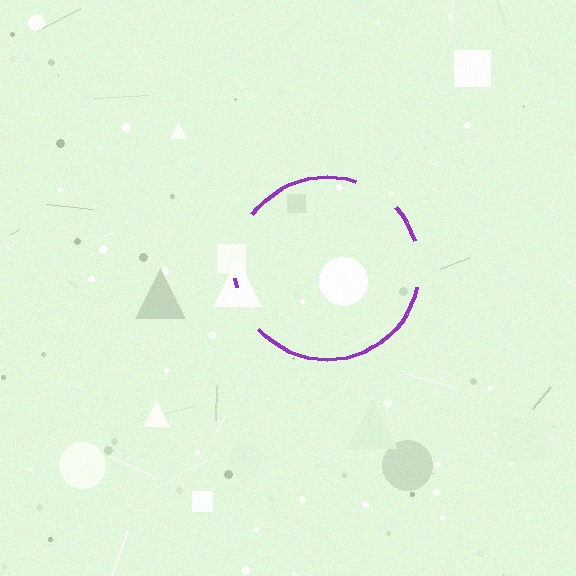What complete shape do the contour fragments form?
The contour fragments form a circle.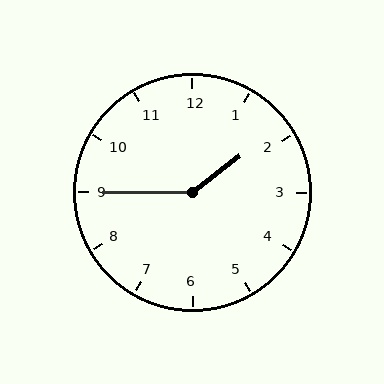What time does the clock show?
1:45.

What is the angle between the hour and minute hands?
Approximately 142 degrees.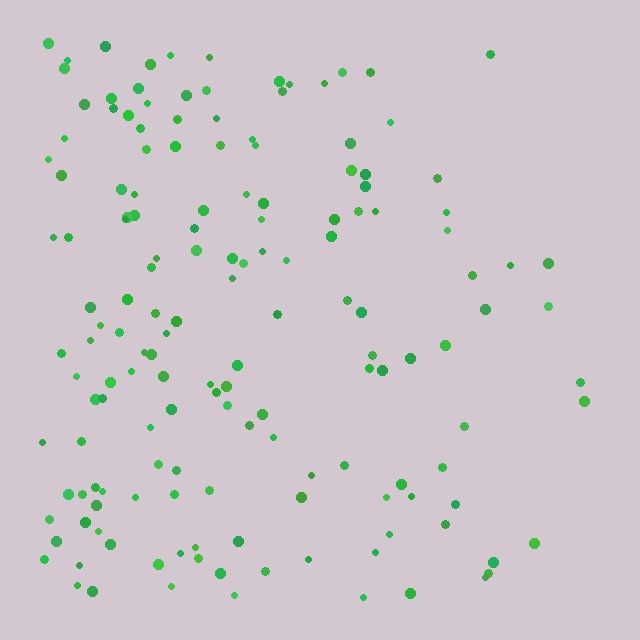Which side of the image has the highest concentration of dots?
The left.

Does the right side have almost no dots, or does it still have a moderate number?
Still a moderate number, just noticeably fewer than the left.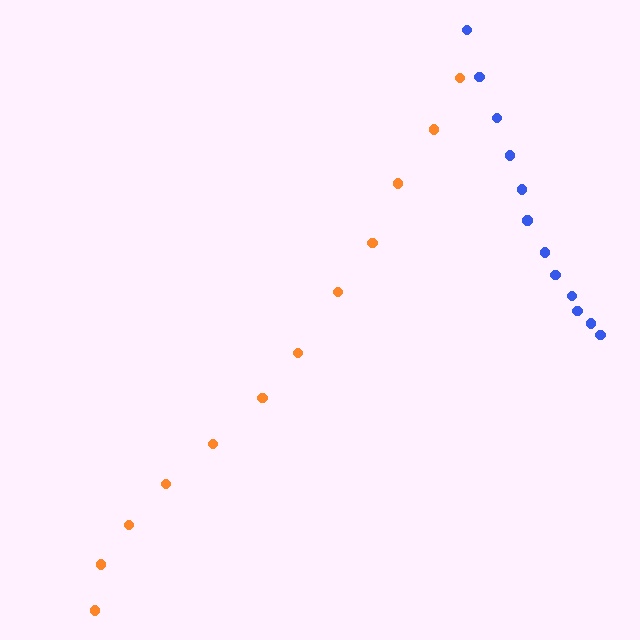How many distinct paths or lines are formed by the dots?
There are 2 distinct paths.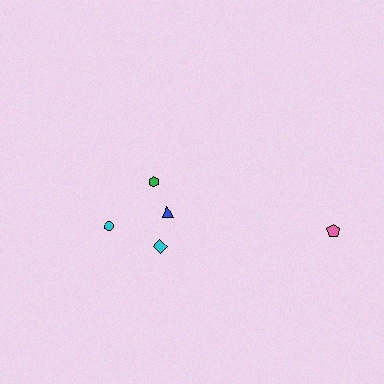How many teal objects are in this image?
There are no teal objects.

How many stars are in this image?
There are no stars.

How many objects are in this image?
There are 5 objects.